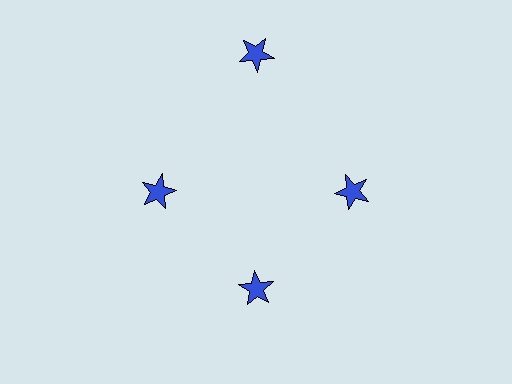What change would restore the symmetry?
The symmetry would be restored by moving it inward, back onto the ring so that all 4 stars sit at equal angles and equal distance from the center.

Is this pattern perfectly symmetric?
No. The 4 blue stars are arranged in a ring, but one element near the 12 o'clock position is pushed outward from the center, breaking the 4-fold rotational symmetry.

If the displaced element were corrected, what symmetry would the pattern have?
It would have 4-fold rotational symmetry — the pattern would map onto itself every 90 degrees.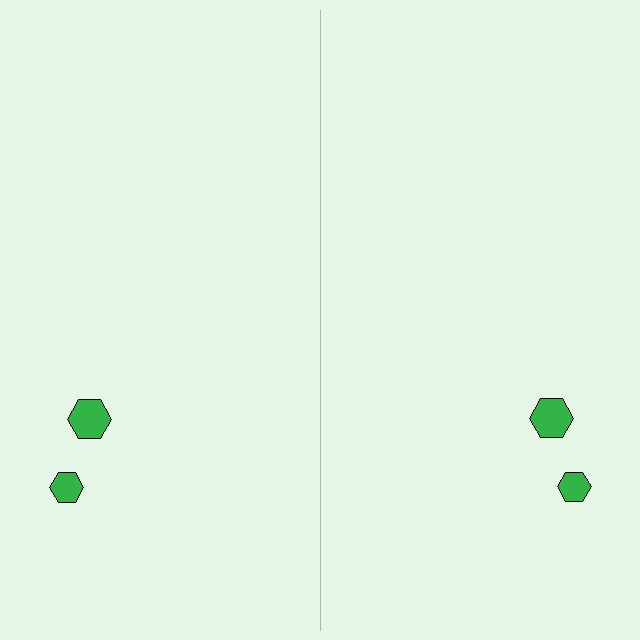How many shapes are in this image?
There are 4 shapes in this image.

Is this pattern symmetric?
Yes, this pattern has bilateral (reflection) symmetry.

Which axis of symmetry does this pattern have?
The pattern has a vertical axis of symmetry running through the center of the image.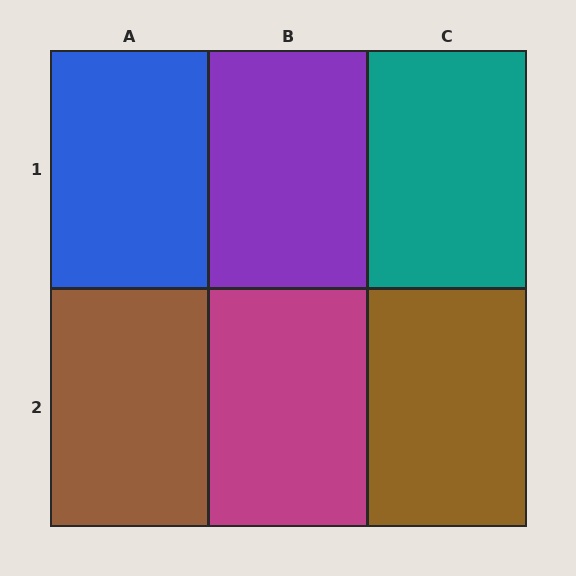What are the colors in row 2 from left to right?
Brown, magenta, brown.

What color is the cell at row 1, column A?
Blue.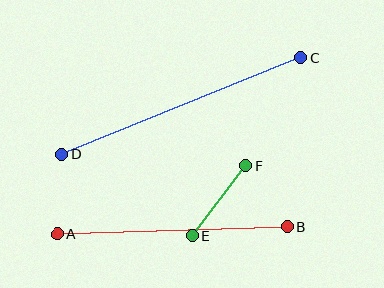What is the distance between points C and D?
The distance is approximately 258 pixels.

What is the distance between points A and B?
The distance is approximately 230 pixels.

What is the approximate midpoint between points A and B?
The midpoint is at approximately (172, 230) pixels.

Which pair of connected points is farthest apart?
Points C and D are farthest apart.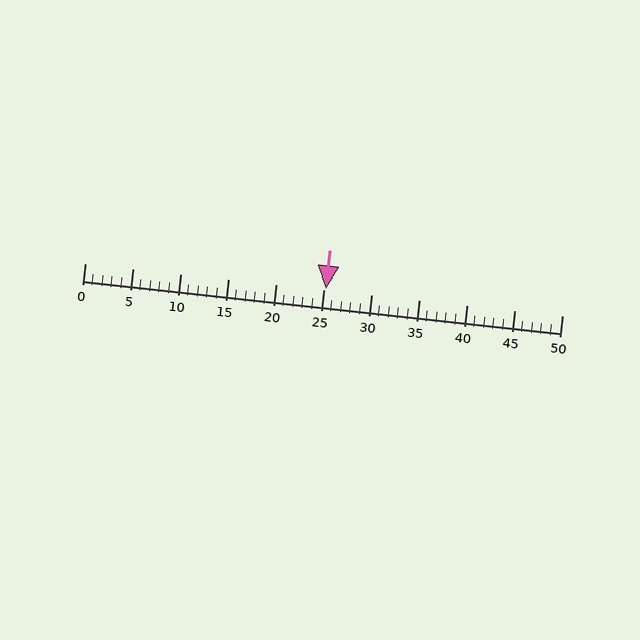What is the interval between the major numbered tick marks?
The major tick marks are spaced 5 units apart.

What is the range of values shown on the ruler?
The ruler shows values from 0 to 50.